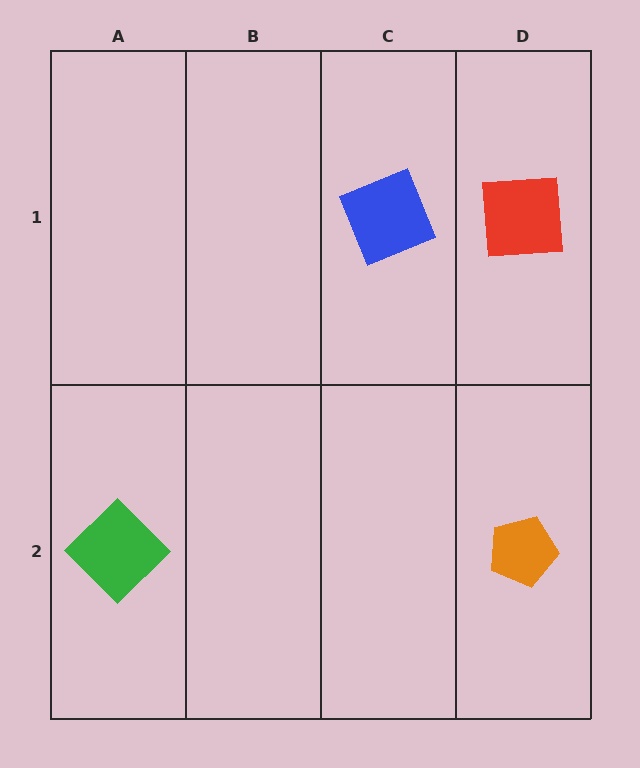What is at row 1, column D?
A red square.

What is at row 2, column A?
A green diamond.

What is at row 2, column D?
An orange pentagon.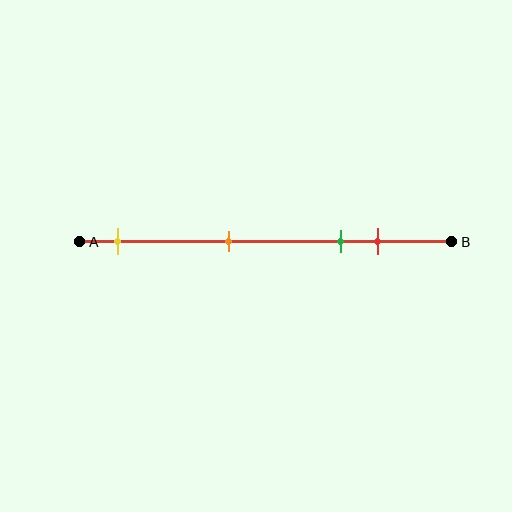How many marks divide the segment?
There are 4 marks dividing the segment.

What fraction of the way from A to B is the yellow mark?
The yellow mark is approximately 10% (0.1) of the way from A to B.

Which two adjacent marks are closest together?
The green and red marks are the closest adjacent pair.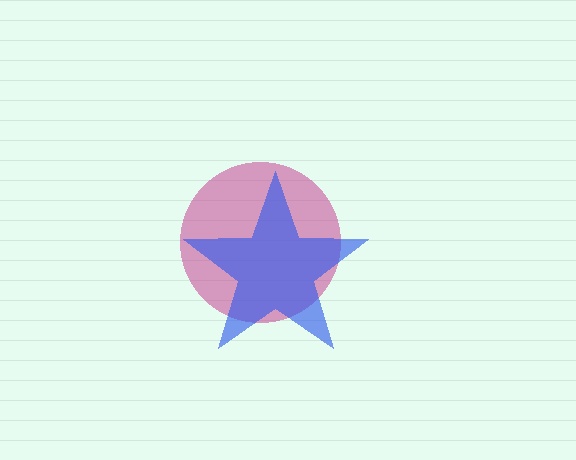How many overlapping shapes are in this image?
There are 2 overlapping shapes in the image.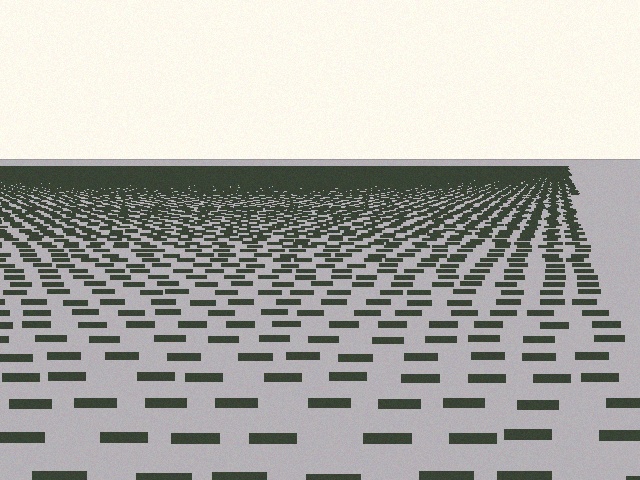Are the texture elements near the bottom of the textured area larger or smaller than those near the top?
Larger. Near the bottom, elements are closer to the viewer and appear at a bigger on-screen size.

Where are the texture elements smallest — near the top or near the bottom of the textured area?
Near the top.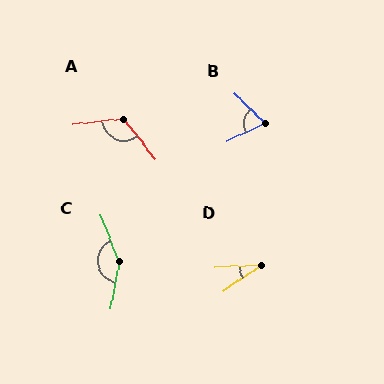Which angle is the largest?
C, at approximately 147 degrees.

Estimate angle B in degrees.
Approximately 69 degrees.